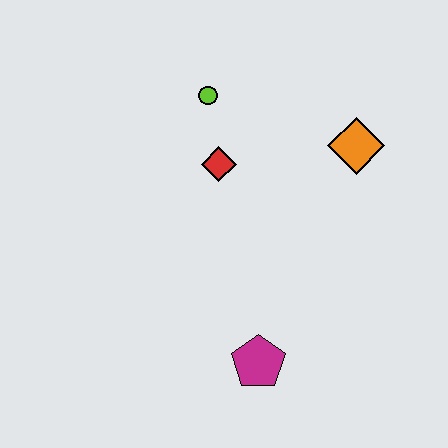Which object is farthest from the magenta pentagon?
The lime circle is farthest from the magenta pentagon.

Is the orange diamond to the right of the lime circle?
Yes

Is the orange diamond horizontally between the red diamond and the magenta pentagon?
No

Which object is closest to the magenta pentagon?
The red diamond is closest to the magenta pentagon.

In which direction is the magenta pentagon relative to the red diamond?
The magenta pentagon is below the red diamond.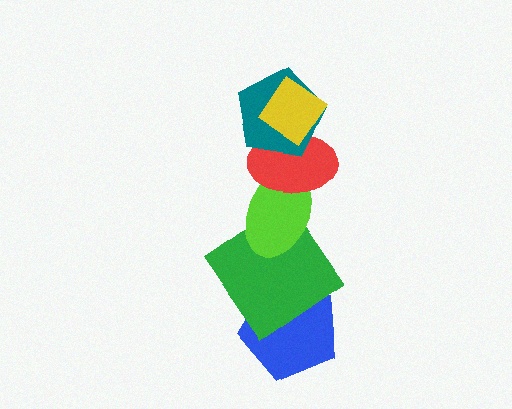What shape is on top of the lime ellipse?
The red ellipse is on top of the lime ellipse.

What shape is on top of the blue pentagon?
The green diamond is on top of the blue pentagon.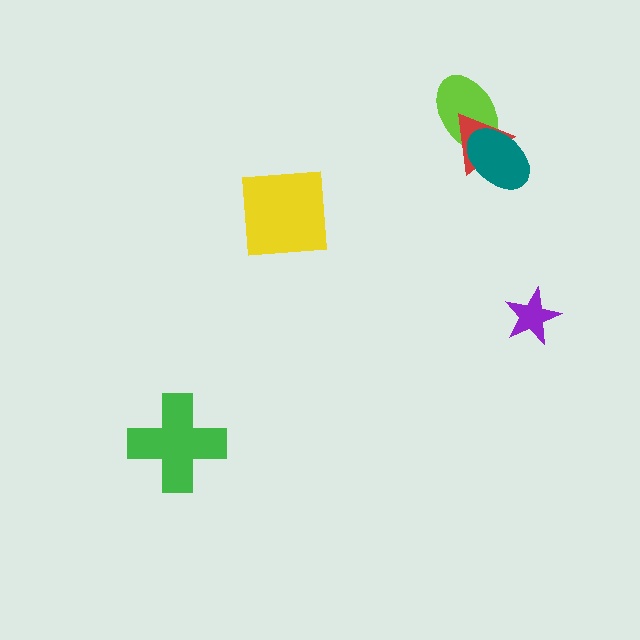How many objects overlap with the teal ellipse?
2 objects overlap with the teal ellipse.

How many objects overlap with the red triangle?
2 objects overlap with the red triangle.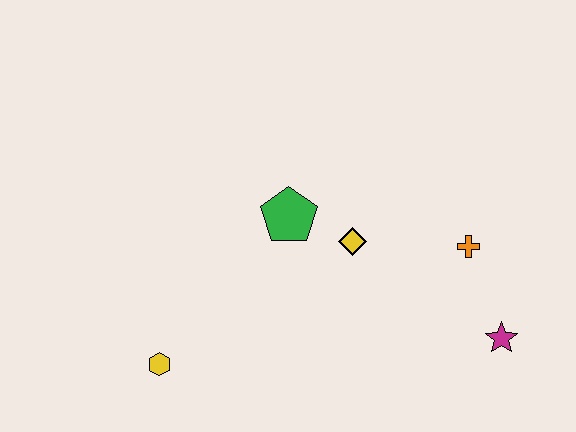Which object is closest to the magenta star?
The orange cross is closest to the magenta star.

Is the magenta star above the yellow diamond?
No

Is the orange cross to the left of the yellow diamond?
No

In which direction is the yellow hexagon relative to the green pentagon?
The yellow hexagon is below the green pentagon.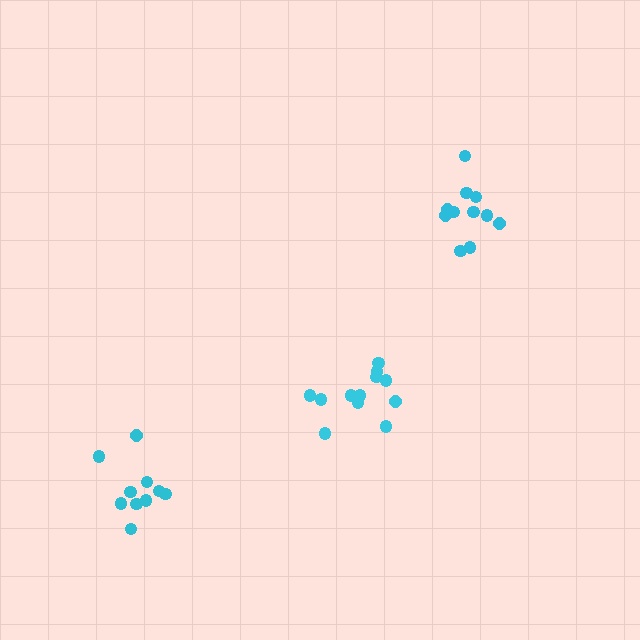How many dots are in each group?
Group 1: 10 dots, Group 2: 11 dots, Group 3: 12 dots (33 total).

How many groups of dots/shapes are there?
There are 3 groups.